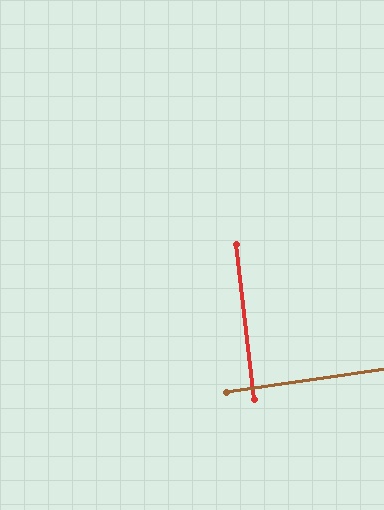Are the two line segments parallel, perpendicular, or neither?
Perpendicular — they meet at approximately 88°.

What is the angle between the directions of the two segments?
Approximately 88 degrees.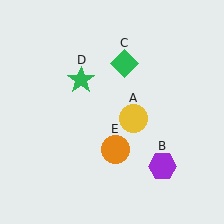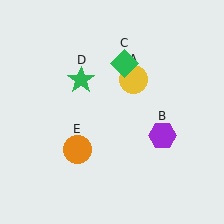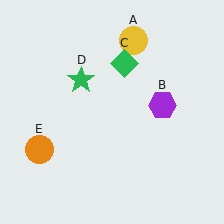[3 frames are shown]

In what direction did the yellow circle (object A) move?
The yellow circle (object A) moved up.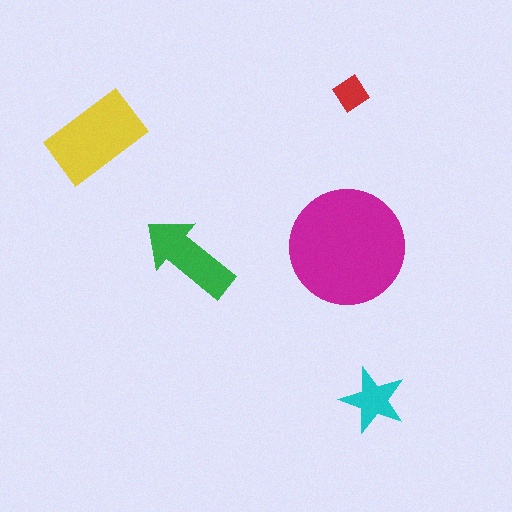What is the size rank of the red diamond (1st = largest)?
5th.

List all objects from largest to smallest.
The magenta circle, the yellow rectangle, the green arrow, the cyan star, the red diamond.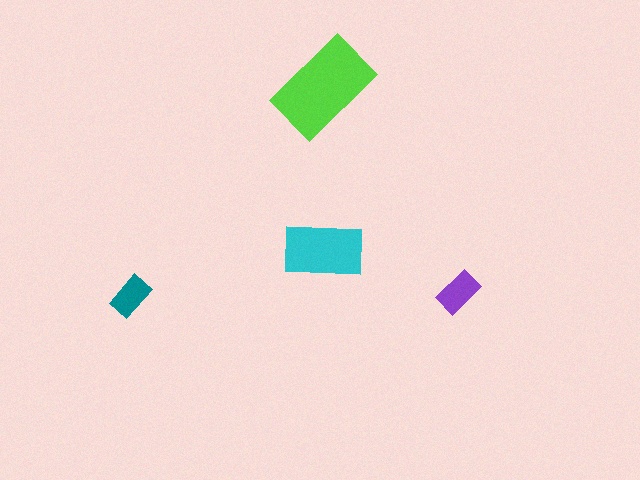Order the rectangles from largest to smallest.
the lime one, the cyan one, the purple one, the teal one.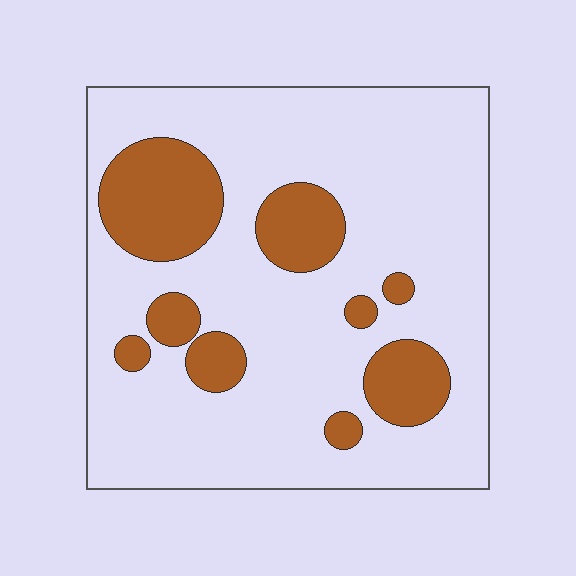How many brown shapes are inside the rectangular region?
9.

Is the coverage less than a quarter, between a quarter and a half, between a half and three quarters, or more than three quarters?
Less than a quarter.